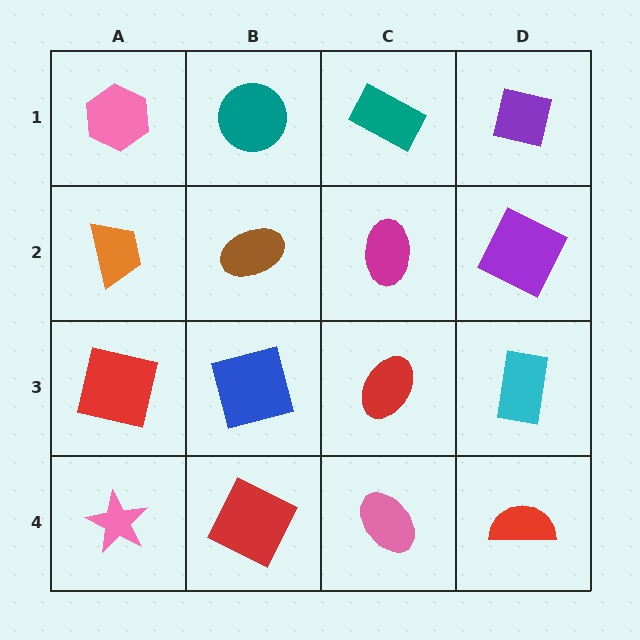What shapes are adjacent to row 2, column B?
A teal circle (row 1, column B), a blue square (row 3, column B), an orange trapezoid (row 2, column A), a magenta ellipse (row 2, column C).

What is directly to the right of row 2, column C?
A purple square.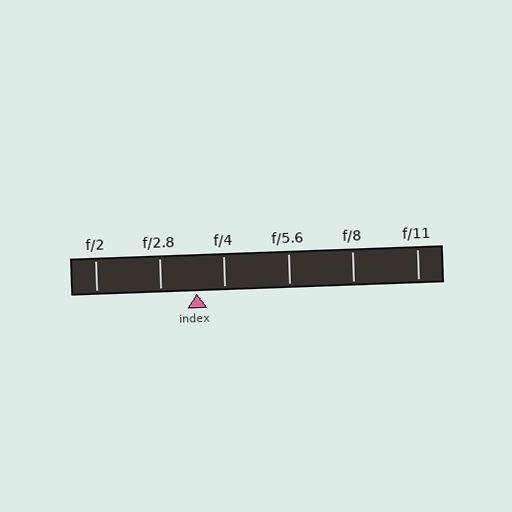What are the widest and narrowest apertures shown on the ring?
The widest aperture shown is f/2 and the narrowest is f/11.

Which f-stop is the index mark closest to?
The index mark is closest to f/4.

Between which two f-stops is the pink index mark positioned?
The index mark is between f/2.8 and f/4.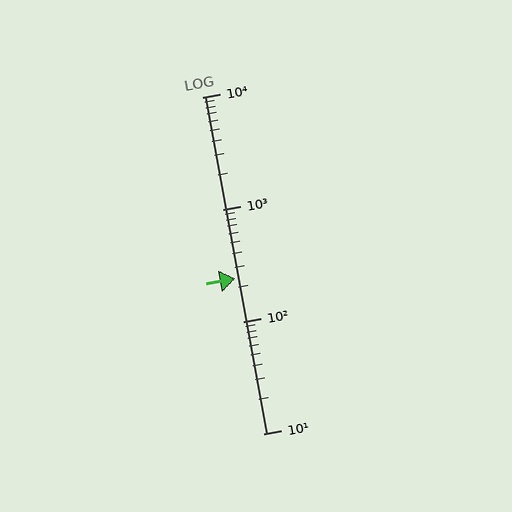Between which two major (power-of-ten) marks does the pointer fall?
The pointer is between 100 and 1000.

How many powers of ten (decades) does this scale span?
The scale spans 3 decades, from 10 to 10000.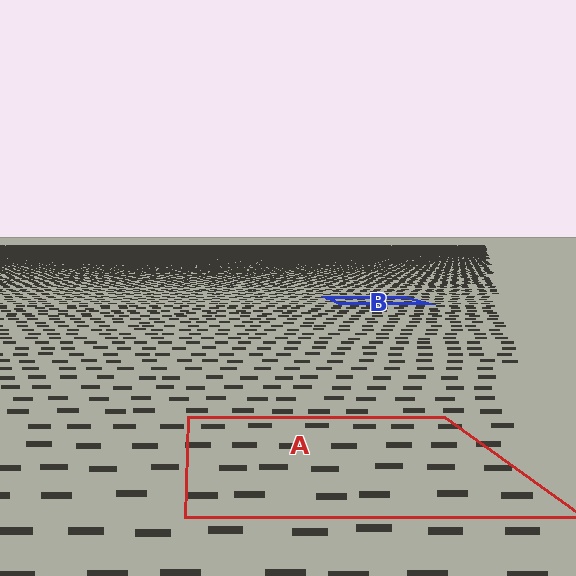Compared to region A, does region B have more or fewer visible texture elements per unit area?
Region B has more texture elements per unit area — they are packed more densely because it is farther away.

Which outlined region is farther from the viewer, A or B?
Region B is farther from the viewer — the texture elements inside it appear smaller and more densely packed.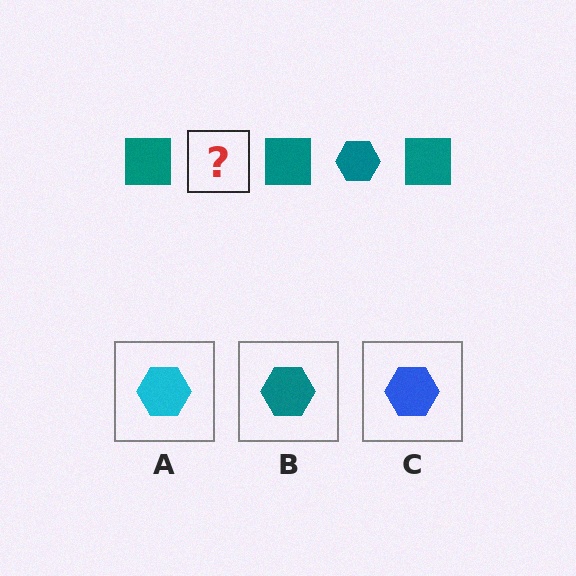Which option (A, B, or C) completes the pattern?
B.